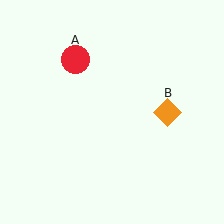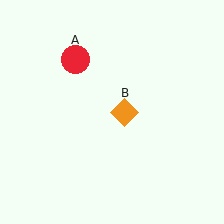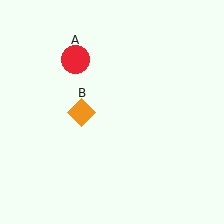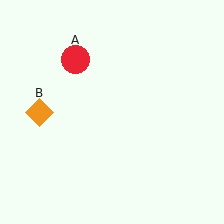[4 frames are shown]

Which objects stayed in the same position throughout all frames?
Red circle (object A) remained stationary.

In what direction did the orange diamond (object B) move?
The orange diamond (object B) moved left.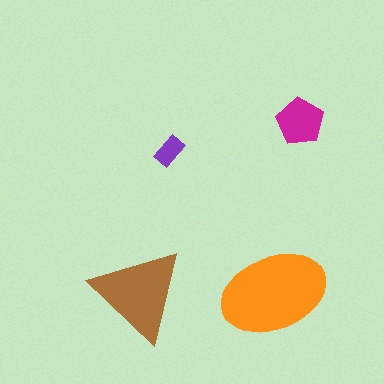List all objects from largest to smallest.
The orange ellipse, the brown triangle, the magenta pentagon, the purple rectangle.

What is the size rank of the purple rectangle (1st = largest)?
4th.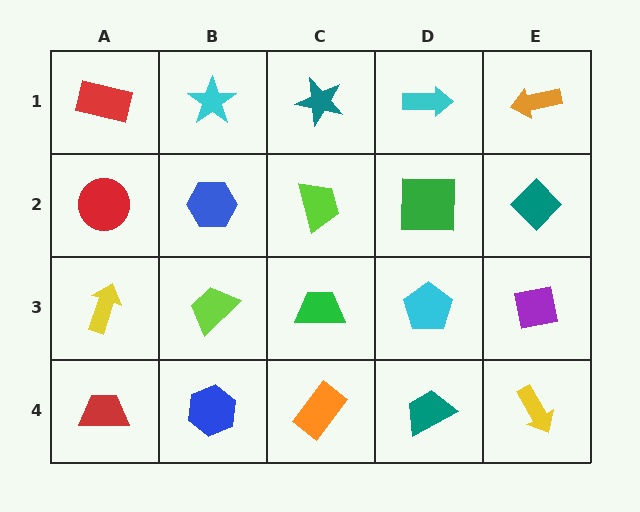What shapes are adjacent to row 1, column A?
A red circle (row 2, column A), a cyan star (row 1, column B).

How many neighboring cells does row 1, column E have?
2.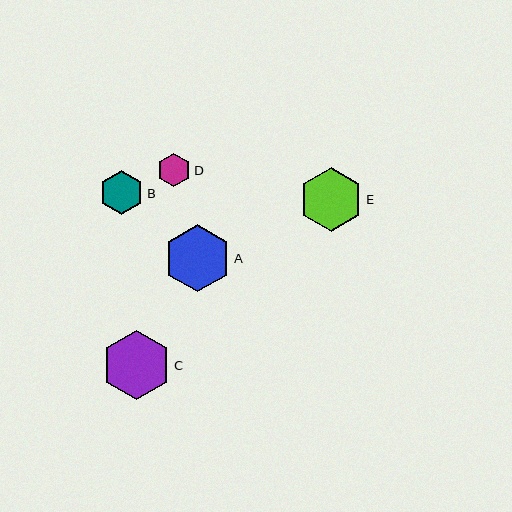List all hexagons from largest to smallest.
From largest to smallest: C, A, E, B, D.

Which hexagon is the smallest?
Hexagon D is the smallest with a size of approximately 34 pixels.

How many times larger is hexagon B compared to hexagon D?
Hexagon B is approximately 1.3 times the size of hexagon D.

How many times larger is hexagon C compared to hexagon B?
Hexagon C is approximately 1.6 times the size of hexagon B.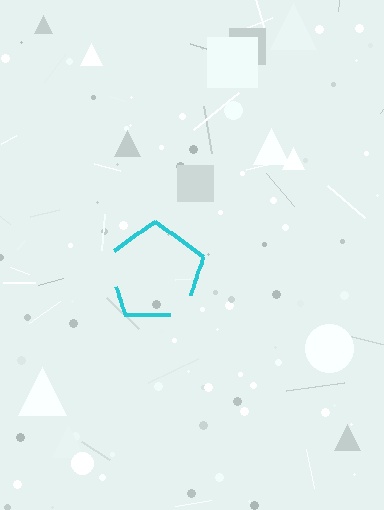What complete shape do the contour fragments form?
The contour fragments form a pentagon.